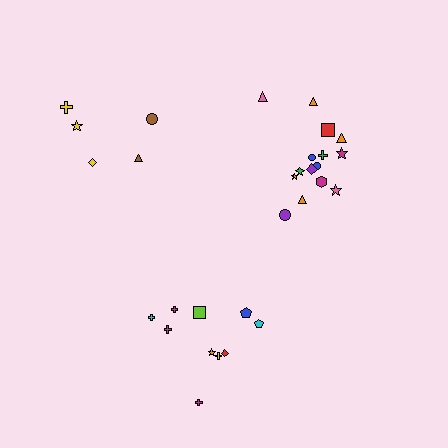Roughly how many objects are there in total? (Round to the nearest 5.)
Roughly 30 objects in total.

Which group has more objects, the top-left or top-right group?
The top-right group.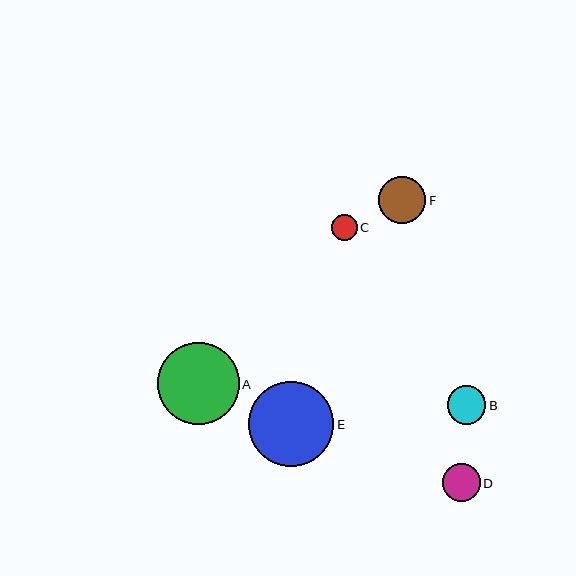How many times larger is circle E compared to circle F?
Circle E is approximately 1.8 times the size of circle F.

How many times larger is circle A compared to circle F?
Circle A is approximately 1.7 times the size of circle F.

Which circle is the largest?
Circle E is the largest with a size of approximately 85 pixels.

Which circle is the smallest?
Circle C is the smallest with a size of approximately 26 pixels.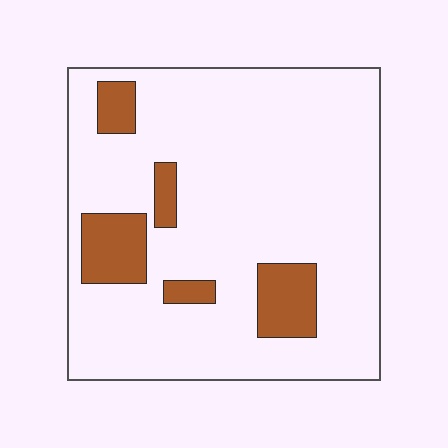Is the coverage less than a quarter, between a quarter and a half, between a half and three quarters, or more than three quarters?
Less than a quarter.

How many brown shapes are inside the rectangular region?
5.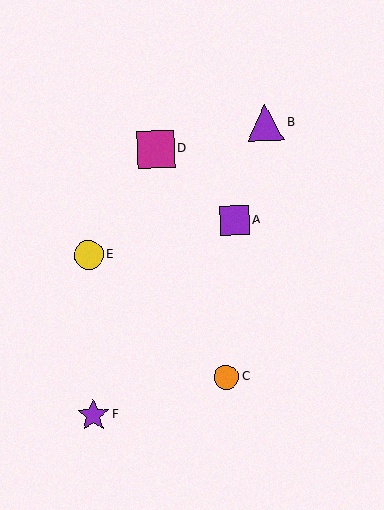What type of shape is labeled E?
Shape E is a yellow circle.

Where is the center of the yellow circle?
The center of the yellow circle is at (88, 255).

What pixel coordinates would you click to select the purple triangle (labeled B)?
Click at (266, 123) to select the purple triangle B.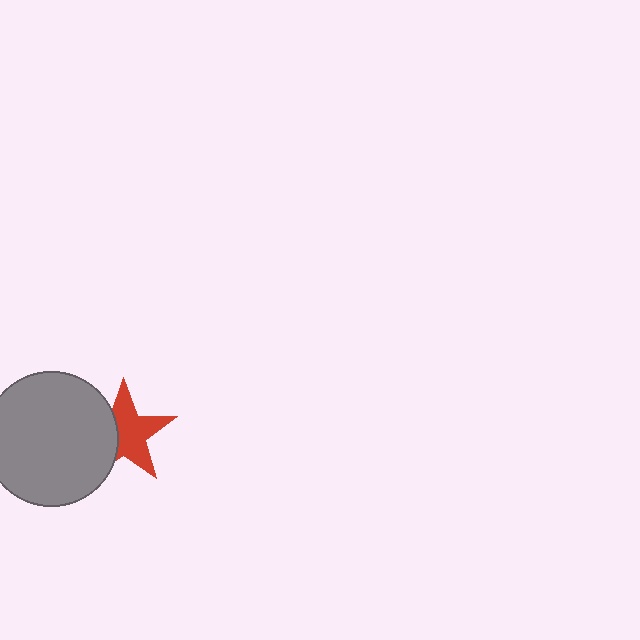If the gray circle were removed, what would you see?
You would see the complete red star.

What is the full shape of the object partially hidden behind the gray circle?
The partially hidden object is a red star.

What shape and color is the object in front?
The object in front is a gray circle.